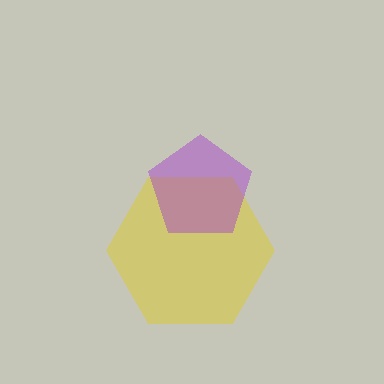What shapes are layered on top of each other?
The layered shapes are: a yellow hexagon, a purple pentagon.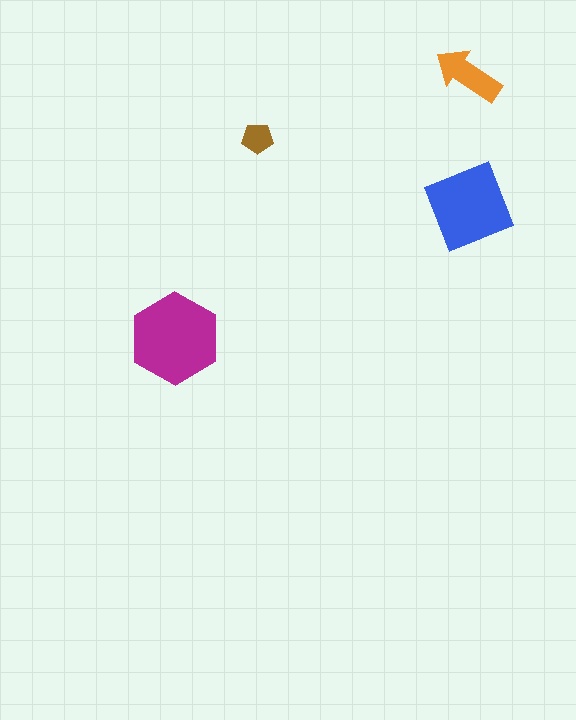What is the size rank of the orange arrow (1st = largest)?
3rd.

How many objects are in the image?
There are 4 objects in the image.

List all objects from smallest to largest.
The brown pentagon, the orange arrow, the blue square, the magenta hexagon.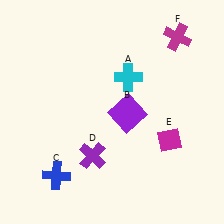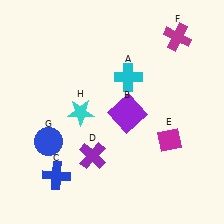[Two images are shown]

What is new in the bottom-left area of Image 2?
A cyan star (H) was added in the bottom-left area of Image 2.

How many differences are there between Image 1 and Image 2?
There are 2 differences between the two images.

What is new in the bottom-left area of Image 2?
A blue circle (G) was added in the bottom-left area of Image 2.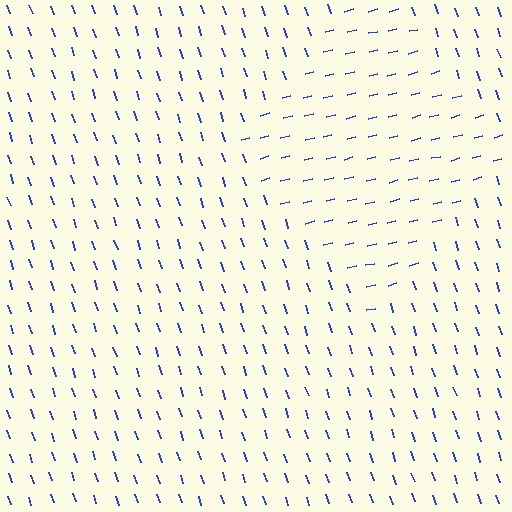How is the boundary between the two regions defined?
The boundary is defined purely by a change in line orientation (approximately 86 degrees difference). All lines are the same color and thickness.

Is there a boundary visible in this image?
Yes, there is a texture boundary formed by a change in line orientation.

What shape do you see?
I see a diamond.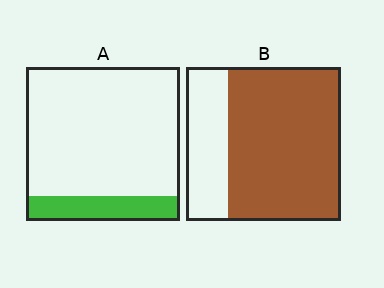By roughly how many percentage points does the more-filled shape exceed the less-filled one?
By roughly 55 percentage points (B over A).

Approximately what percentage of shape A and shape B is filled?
A is approximately 15% and B is approximately 75%.